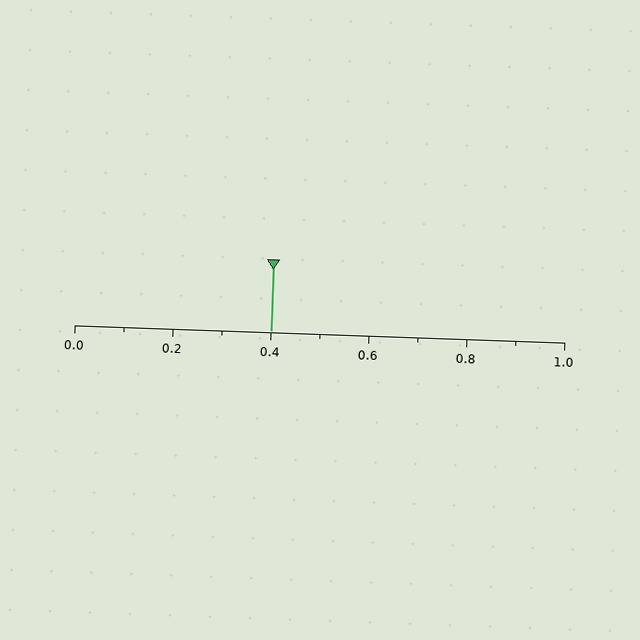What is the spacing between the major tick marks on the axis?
The major ticks are spaced 0.2 apart.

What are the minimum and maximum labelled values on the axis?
The axis runs from 0.0 to 1.0.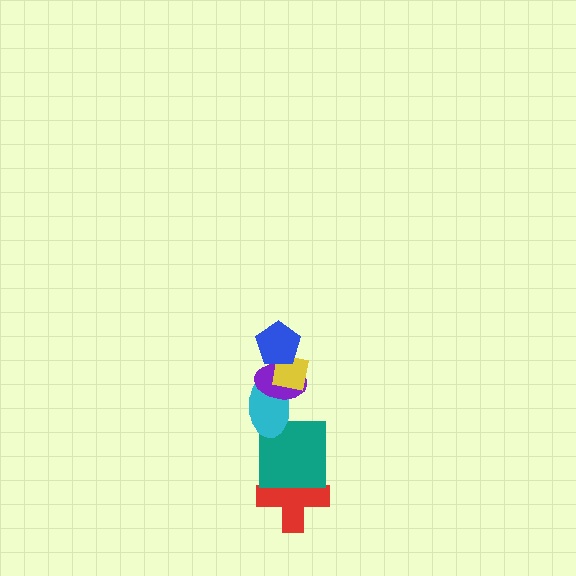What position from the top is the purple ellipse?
The purple ellipse is 3rd from the top.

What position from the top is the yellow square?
The yellow square is 2nd from the top.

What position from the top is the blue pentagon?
The blue pentagon is 1st from the top.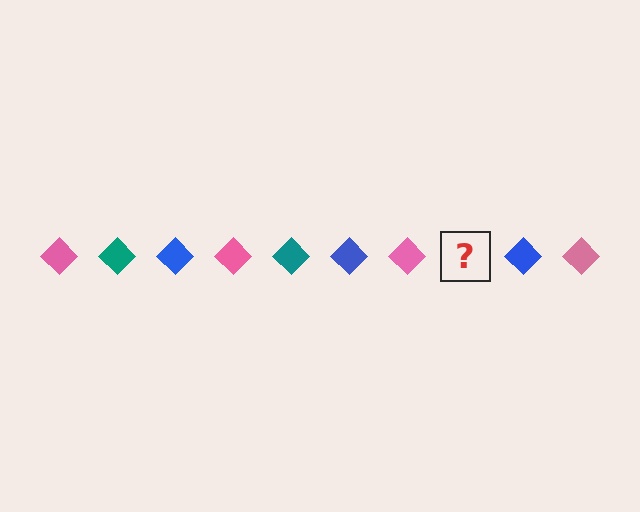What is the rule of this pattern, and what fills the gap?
The rule is that the pattern cycles through pink, teal, blue diamonds. The gap should be filled with a teal diamond.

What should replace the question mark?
The question mark should be replaced with a teal diamond.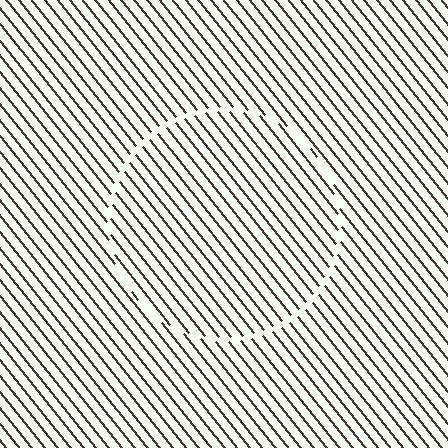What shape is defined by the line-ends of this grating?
An illusory circle. The interior of the shape contains the same grating, shifted by half a period — the contour is defined by the phase discontinuity where line-ends from the inner and outer gratings abut.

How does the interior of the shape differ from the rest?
The interior of the shape contains the same grating, shifted by half a period — the contour is defined by the phase discontinuity where line-ends from the inner and outer gratings abut.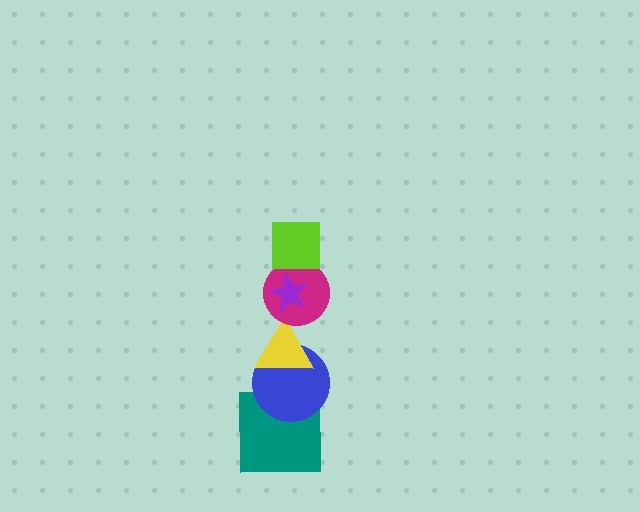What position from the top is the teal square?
The teal square is 6th from the top.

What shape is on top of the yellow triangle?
The magenta circle is on top of the yellow triangle.